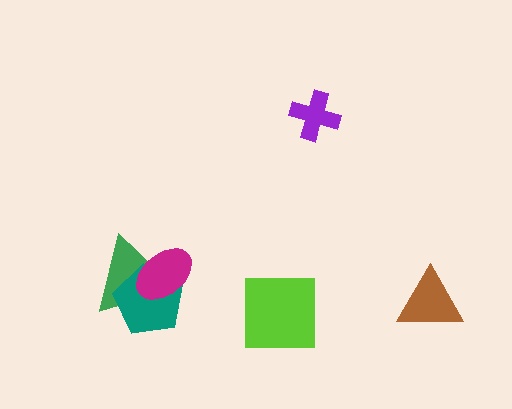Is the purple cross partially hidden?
No, no other shape covers it.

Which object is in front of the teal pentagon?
The magenta ellipse is in front of the teal pentagon.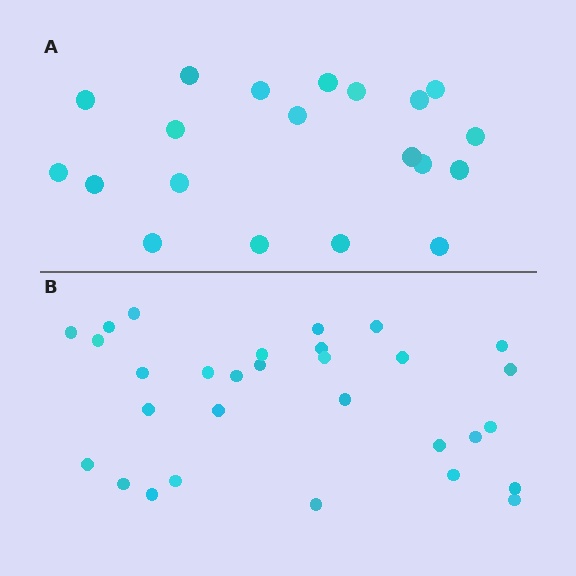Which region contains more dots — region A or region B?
Region B (the bottom region) has more dots.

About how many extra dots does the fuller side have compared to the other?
Region B has roughly 10 or so more dots than region A.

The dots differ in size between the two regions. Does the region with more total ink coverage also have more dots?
No. Region A has more total ink coverage because its dots are larger, but region B actually contains more individual dots. Total area can be misleading — the number of items is what matters here.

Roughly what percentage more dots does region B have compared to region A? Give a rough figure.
About 50% more.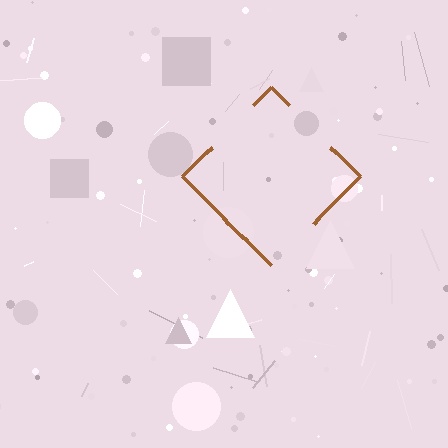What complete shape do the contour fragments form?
The contour fragments form a diamond.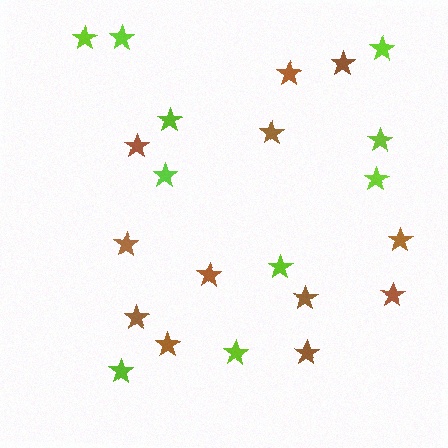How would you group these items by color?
There are 2 groups: one group of brown stars (12) and one group of lime stars (10).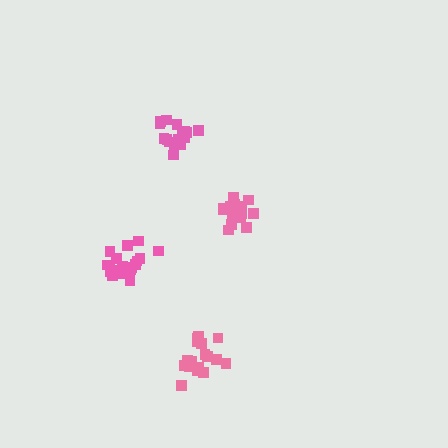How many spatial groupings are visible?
There are 4 spatial groupings.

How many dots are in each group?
Group 1: 17 dots, Group 2: 21 dots, Group 3: 18 dots, Group 4: 17 dots (73 total).